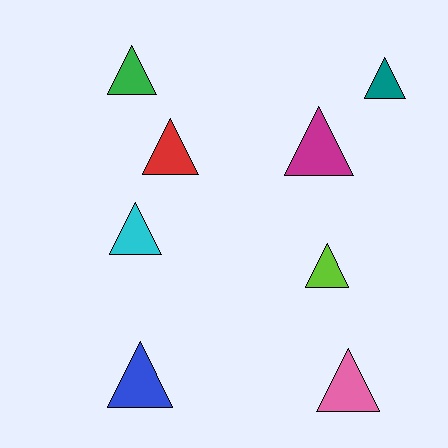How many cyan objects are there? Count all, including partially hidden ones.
There is 1 cyan object.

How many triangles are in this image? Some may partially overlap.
There are 8 triangles.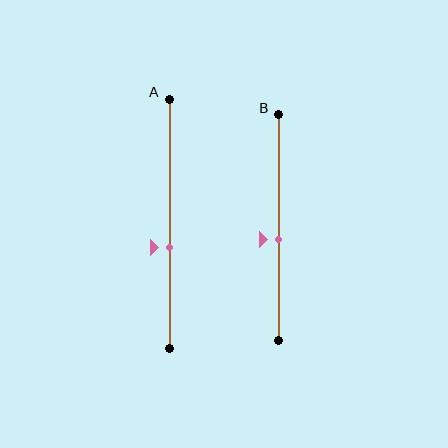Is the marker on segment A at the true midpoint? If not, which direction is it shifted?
No, the marker on segment A is shifted downward by about 10% of the segment length.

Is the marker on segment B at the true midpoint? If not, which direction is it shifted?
No, the marker on segment B is shifted downward by about 5% of the segment length.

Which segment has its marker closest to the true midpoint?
Segment B has its marker closest to the true midpoint.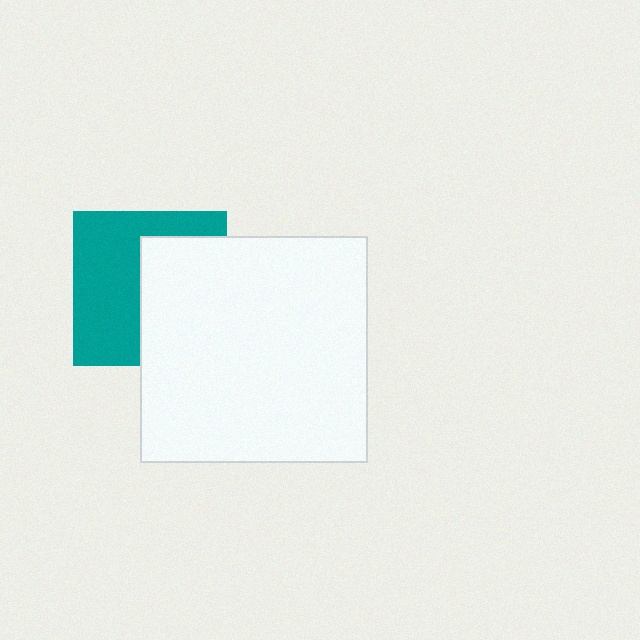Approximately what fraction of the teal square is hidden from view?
Roughly 48% of the teal square is hidden behind the white square.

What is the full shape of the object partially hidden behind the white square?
The partially hidden object is a teal square.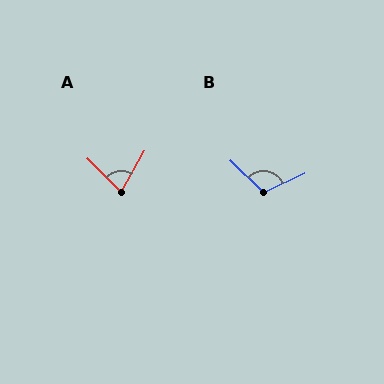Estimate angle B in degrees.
Approximately 112 degrees.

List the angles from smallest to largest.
A (75°), B (112°).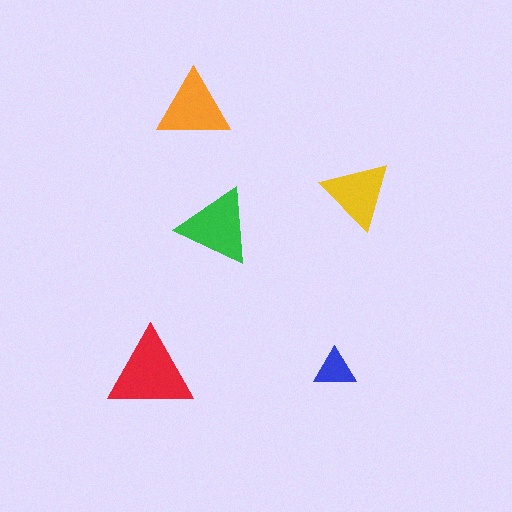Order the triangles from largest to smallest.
the red one, the green one, the orange one, the yellow one, the blue one.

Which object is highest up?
The orange triangle is topmost.